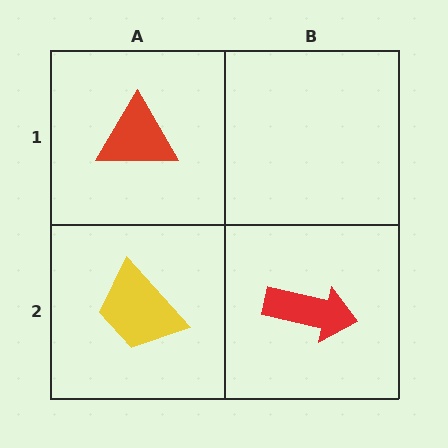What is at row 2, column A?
A yellow trapezoid.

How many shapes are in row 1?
1 shape.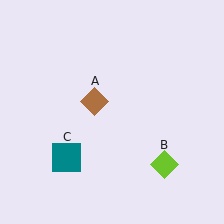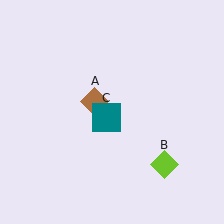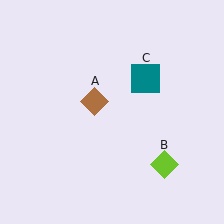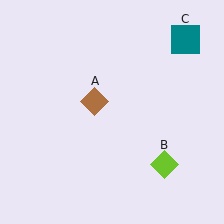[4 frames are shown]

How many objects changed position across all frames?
1 object changed position: teal square (object C).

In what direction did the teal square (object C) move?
The teal square (object C) moved up and to the right.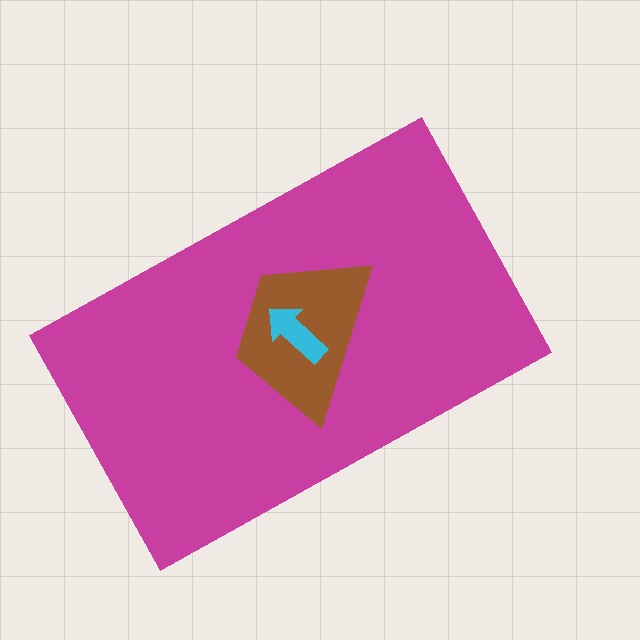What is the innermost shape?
The cyan arrow.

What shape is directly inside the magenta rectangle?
The brown trapezoid.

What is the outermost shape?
The magenta rectangle.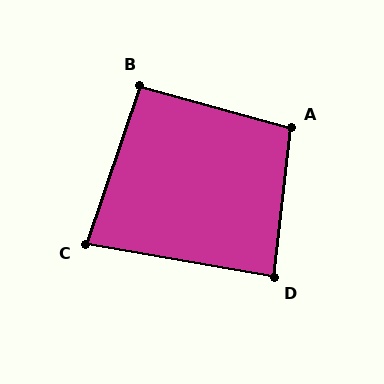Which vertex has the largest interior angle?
A, at approximately 99 degrees.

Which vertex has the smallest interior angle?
C, at approximately 81 degrees.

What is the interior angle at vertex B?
Approximately 93 degrees (approximately right).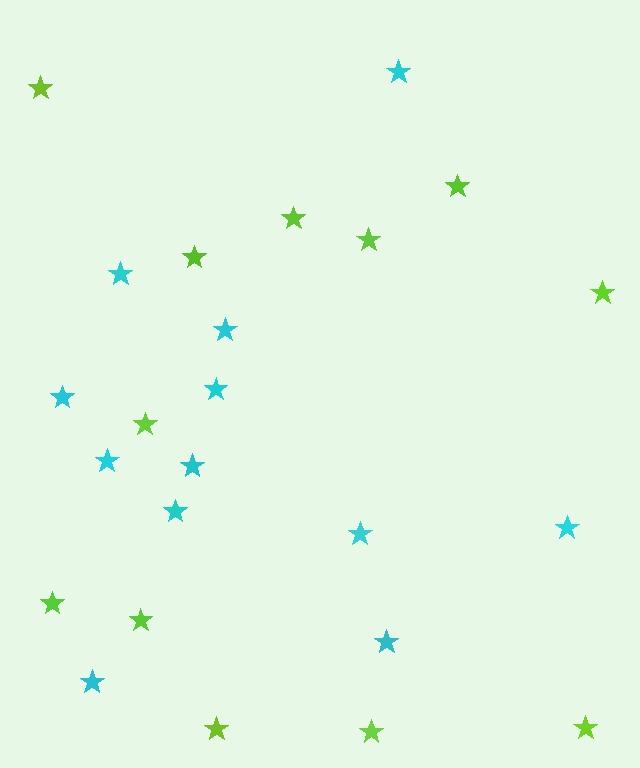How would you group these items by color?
There are 2 groups: one group of lime stars (12) and one group of cyan stars (12).